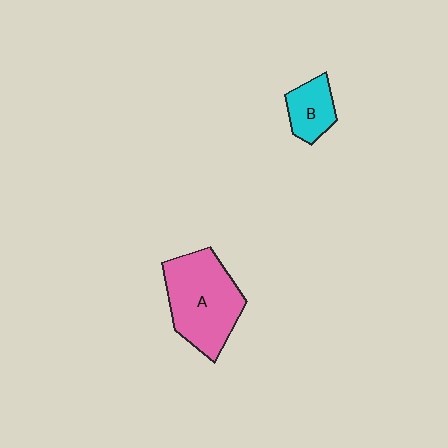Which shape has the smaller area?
Shape B (cyan).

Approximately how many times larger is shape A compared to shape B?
Approximately 2.5 times.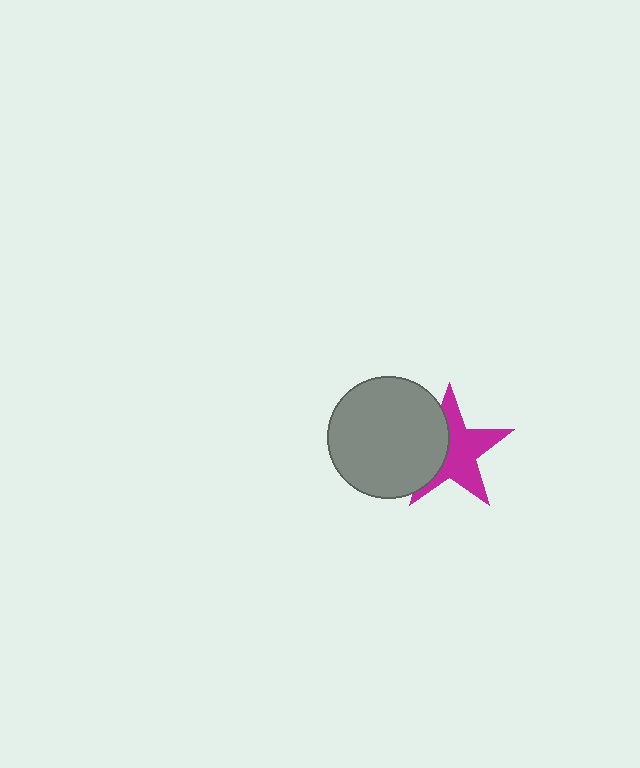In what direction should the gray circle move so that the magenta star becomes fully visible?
The gray circle should move left. That is the shortest direction to clear the overlap and leave the magenta star fully visible.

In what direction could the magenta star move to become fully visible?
The magenta star could move right. That would shift it out from behind the gray circle entirely.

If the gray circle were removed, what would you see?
You would see the complete magenta star.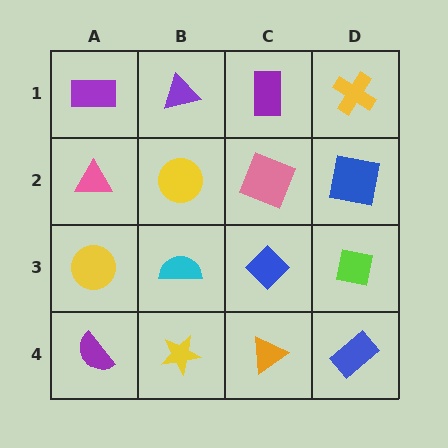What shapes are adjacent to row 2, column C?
A purple rectangle (row 1, column C), a blue diamond (row 3, column C), a yellow circle (row 2, column B), a blue square (row 2, column D).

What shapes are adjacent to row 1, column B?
A yellow circle (row 2, column B), a purple rectangle (row 1, column A), a purple rectangle (row 1, column C).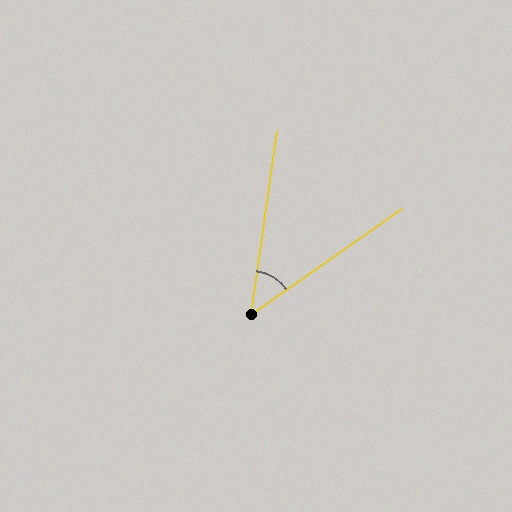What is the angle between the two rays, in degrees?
Approximately 47 degrees.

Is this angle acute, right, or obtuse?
It is acute.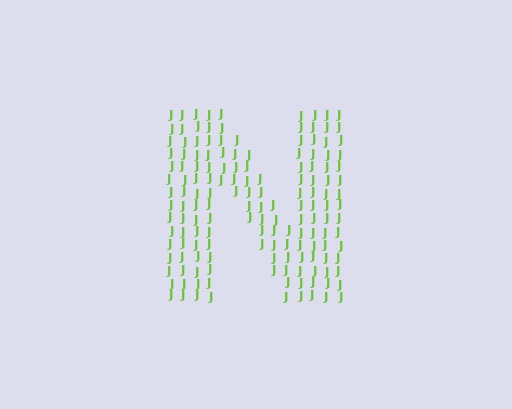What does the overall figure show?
The overall figure shows the letter N.